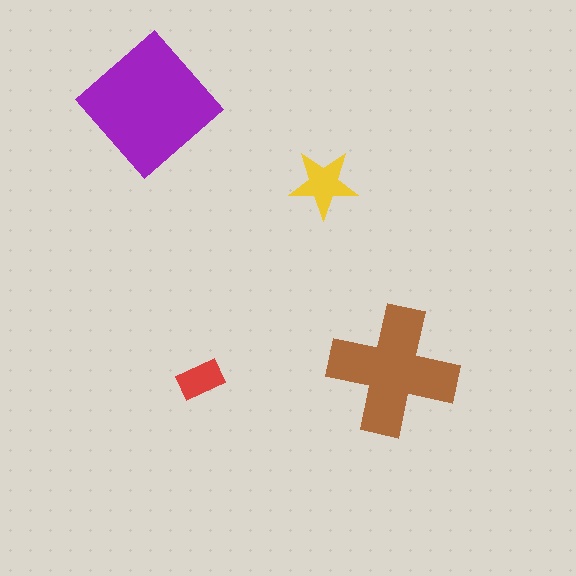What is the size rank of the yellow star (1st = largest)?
3rd.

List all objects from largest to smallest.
The purple diamond, the brown cross, the yellow star, the red rectangle.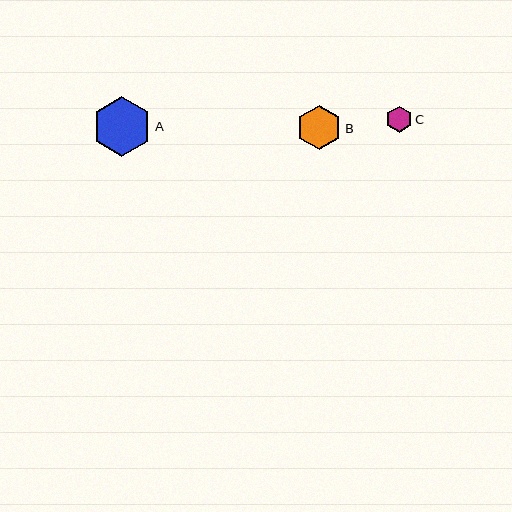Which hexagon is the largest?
Hexagon A is the largest with a size of approximately 59 pixels.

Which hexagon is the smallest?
Hexagon C is the smallest with a size of approximately 26 pixels.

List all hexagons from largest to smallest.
From largest to smallest: A, B, C.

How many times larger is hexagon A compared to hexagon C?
Hexagon A is approximately 2.3 times the size of hexagon C.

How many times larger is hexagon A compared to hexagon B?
Hexagon A is approximately 1.3 times the size of hexagon B.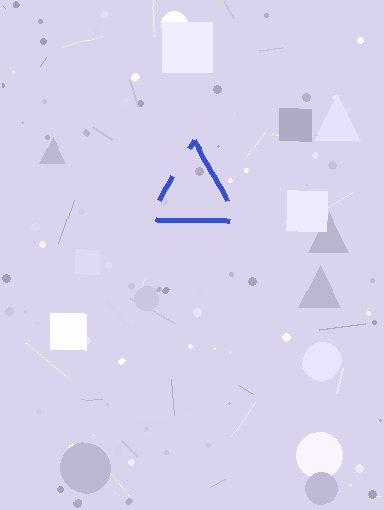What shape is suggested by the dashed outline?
The dashed outline suggests a triangle.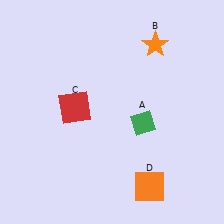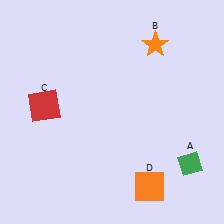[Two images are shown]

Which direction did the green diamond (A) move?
The green diamond (A) moved right.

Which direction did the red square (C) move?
The red square (C) moved left.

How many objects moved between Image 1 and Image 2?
2 objects moved between the two images.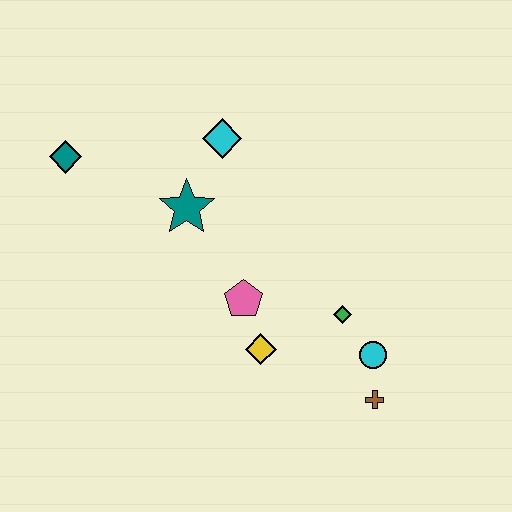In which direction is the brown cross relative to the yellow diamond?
The brown cross is to the right of the yellow diamond.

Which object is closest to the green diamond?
The cyan circle is closest to the green diamond.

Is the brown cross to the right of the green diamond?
Yes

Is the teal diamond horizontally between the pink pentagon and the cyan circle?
No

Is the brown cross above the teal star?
No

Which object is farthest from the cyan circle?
The teal diamond is farthest from the cyan circle.